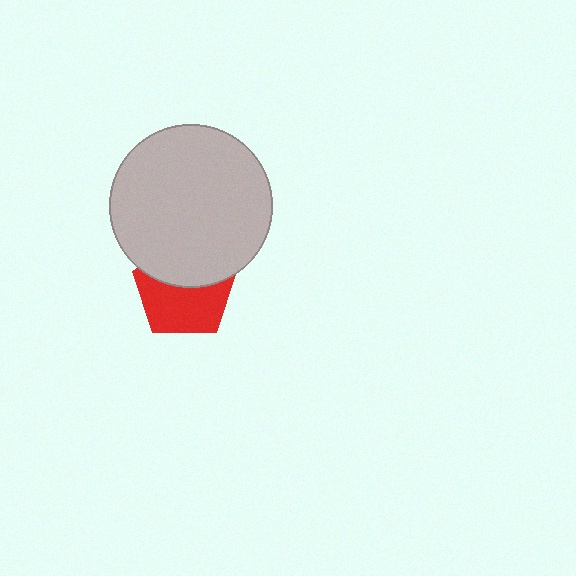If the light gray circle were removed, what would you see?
You would see the complete red pentagon.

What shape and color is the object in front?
The object in front is a light gray circle.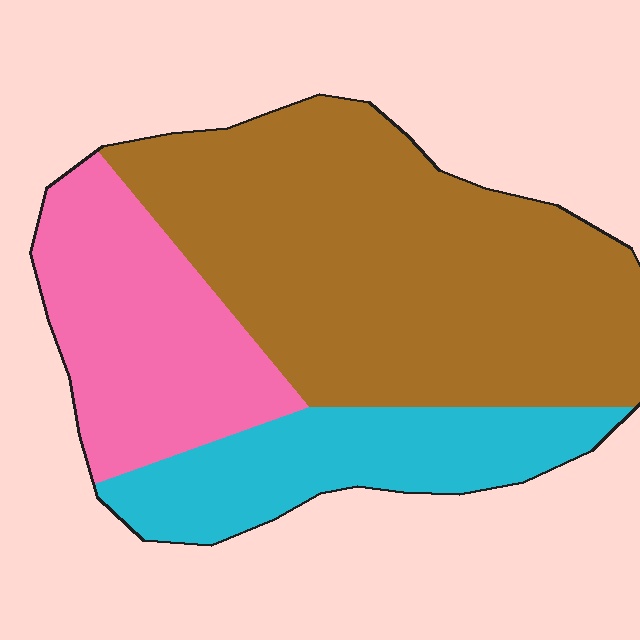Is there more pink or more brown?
Brown.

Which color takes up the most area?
Brown, at roughly 55%.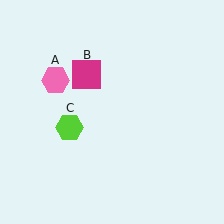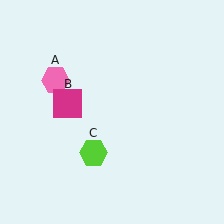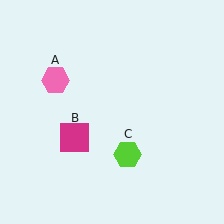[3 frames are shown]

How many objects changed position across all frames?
2 objects changed position: magenta square (object B), lime hexagon (object C).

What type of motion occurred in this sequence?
The magenta square (object B), lime hexagon (object C) rotated counterclockwise around the center of the scene.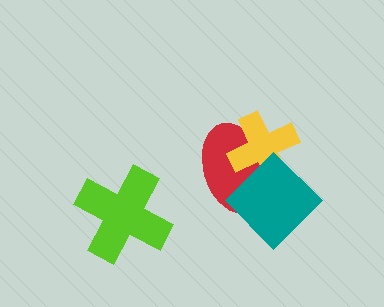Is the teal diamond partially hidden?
No, no other shape covers it.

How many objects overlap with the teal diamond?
2 objects overlap with the teal diamond.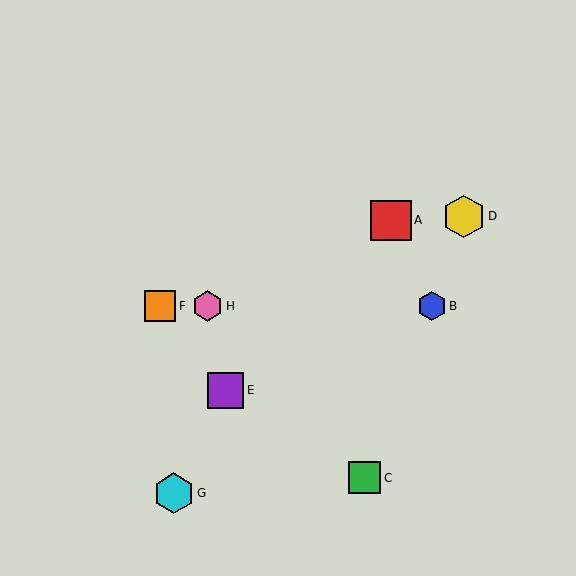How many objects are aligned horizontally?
3 objects (B, F, H) are aligned horizontally.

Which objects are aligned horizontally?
Objects B, F, H are aligned horizontally.